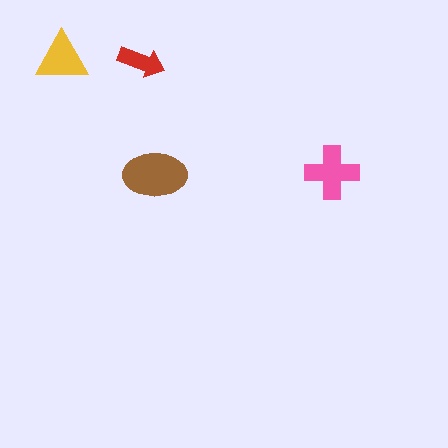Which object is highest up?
The yellow triangle is topmost.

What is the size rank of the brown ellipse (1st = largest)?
1st.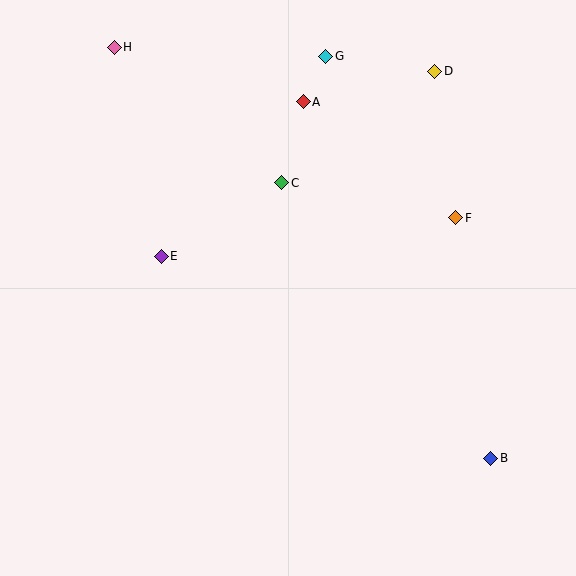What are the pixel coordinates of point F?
Point F is at (456, 218).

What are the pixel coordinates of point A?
Point A is at (303, 102).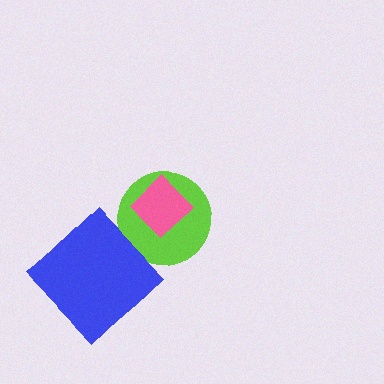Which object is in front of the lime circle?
The pink diamond is in front of the lime circle.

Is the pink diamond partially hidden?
No, no other shape covers it.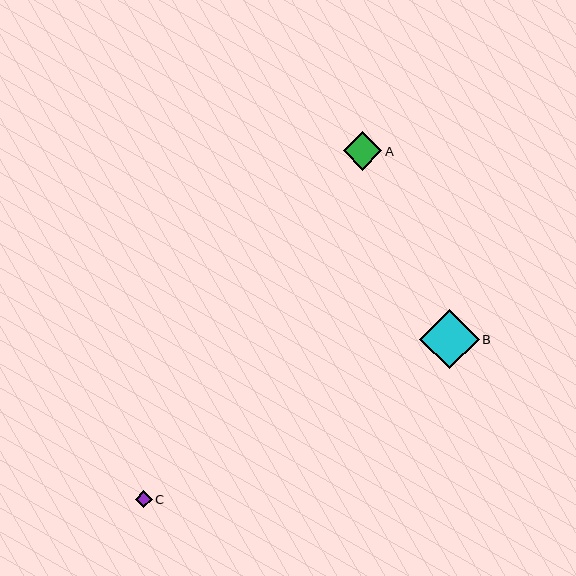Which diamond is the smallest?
Diamond C is the smallest with a size of approximately 17 pixels.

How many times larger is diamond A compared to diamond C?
Diamond A is approximately 2.3 times the size of diamond C.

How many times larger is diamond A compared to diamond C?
Diamond A is approximately 2.3 times the size of diamond C.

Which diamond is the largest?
Diamond B is the largest with a size of approximately 59 pixels.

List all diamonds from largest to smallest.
From largest to smallest: B, A, C.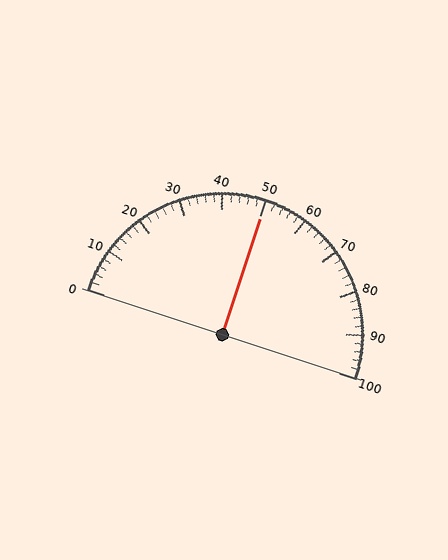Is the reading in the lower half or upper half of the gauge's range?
The reading is in the upper half of the range (0 to 100).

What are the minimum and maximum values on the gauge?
The gauge ranges from 0 to 100.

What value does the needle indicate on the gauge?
The needle indicates approximately 50.